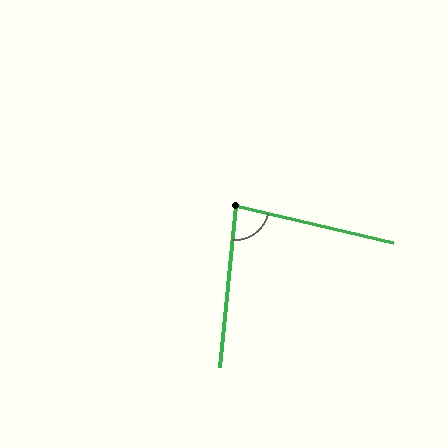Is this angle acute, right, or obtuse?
It is acute.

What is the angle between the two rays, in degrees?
Approximately 83 degrees.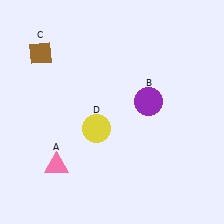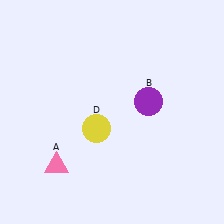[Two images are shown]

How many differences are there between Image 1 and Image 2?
There is 1 difference between the two images.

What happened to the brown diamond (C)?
The brown diamond (C) was removed in Image 2. It was in the top-left area of Image 1.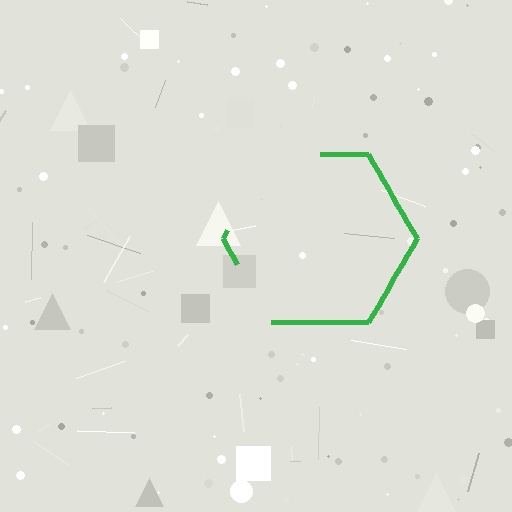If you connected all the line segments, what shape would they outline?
They would outline a hexagon.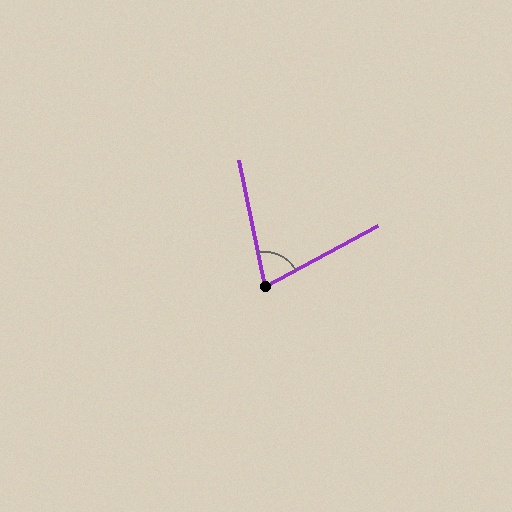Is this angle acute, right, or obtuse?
It is acute.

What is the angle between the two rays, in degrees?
Approximately 73 degrees.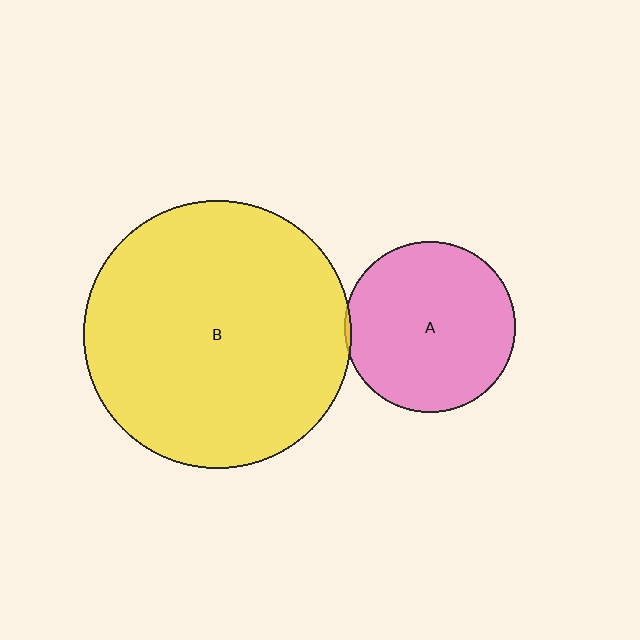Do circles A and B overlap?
Yes.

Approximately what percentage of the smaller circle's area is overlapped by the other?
Approximately 5%.